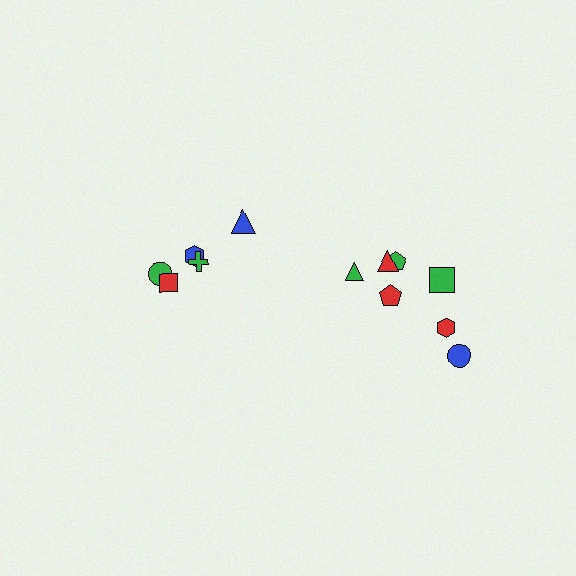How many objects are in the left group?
There are 5 objects.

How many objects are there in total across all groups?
There are 12 objects.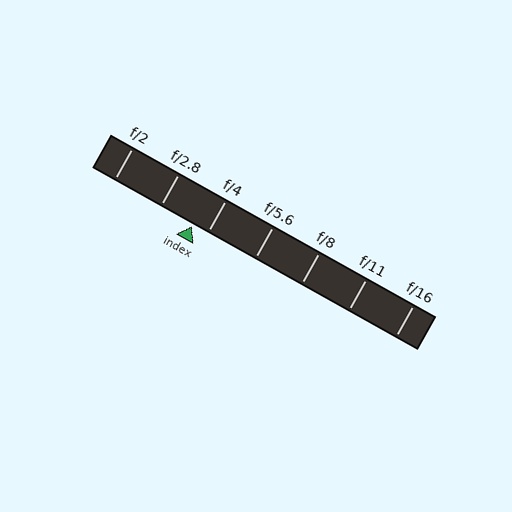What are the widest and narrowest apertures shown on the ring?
The widest aperture shown is f/2 and the narrowest is f/16.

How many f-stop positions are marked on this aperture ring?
There are 7 f-stop positions marked.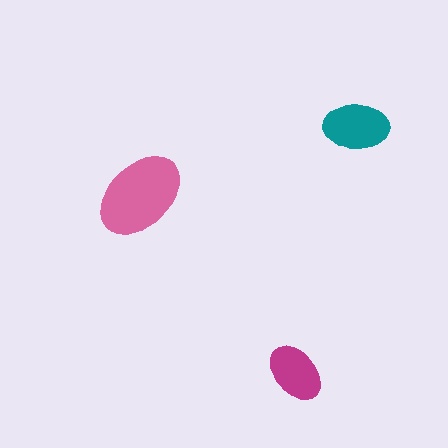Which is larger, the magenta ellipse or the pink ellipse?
The pink one.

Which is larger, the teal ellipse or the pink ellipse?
The pink one.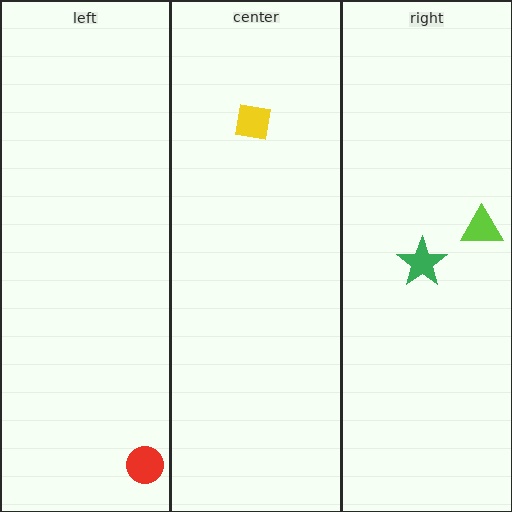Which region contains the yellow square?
The center region.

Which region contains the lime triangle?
The right region.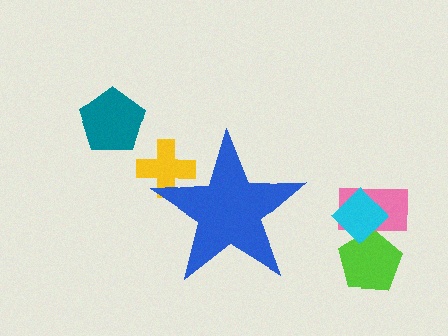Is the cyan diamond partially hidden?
No, the cyan diamond is fully visible.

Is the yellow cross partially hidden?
Yes, the yellow cross is partially hidden behind the blue star.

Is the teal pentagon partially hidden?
No, the teal pentagon is fully visible.